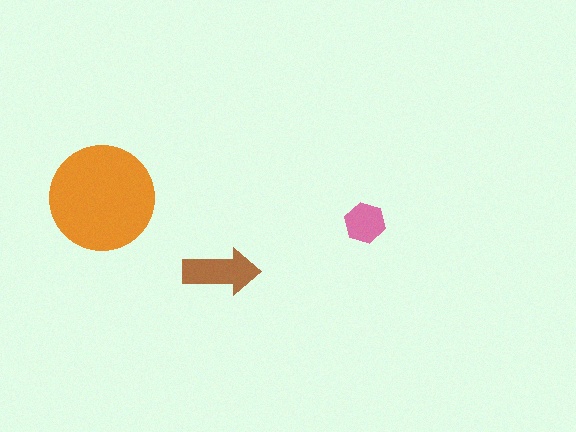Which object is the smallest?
The pink hexagon.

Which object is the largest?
The orange circle.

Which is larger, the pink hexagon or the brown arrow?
The brown arrow.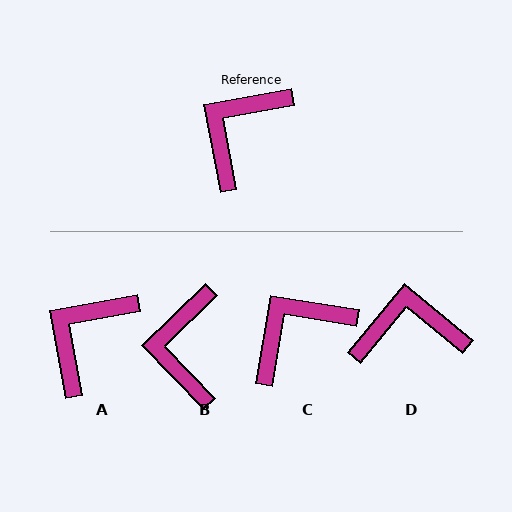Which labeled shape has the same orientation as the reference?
A.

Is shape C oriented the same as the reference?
No, it is off by about 20 degrees.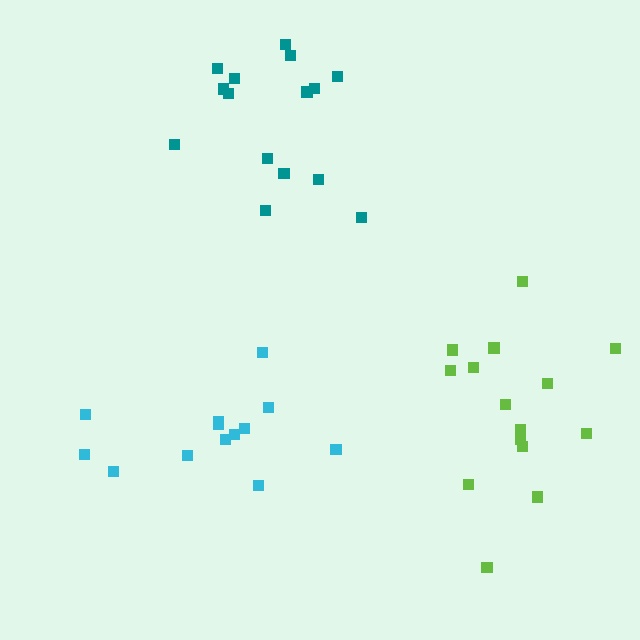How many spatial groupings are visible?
There are 3 spatial groupings.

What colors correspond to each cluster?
The clusters are colored: teal, lime, cyan.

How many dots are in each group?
Group 1: 15 dots, Group 2: 15 dots, Group 3: 13 dots (43 total).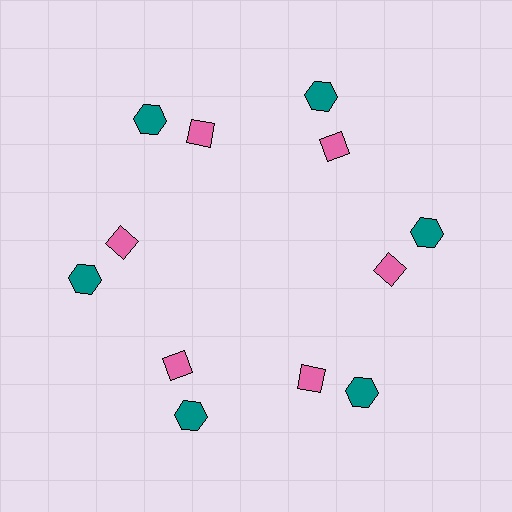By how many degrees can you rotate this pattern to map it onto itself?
The pattern maps onto itself every 60 degrees of rotation.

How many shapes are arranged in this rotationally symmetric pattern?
There are 12 shapes, arranged in 6 groups of 2.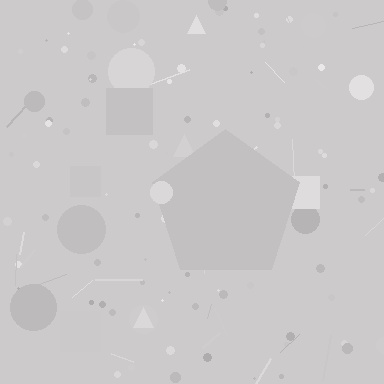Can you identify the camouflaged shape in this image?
The camouflaged shape is a pentagon.